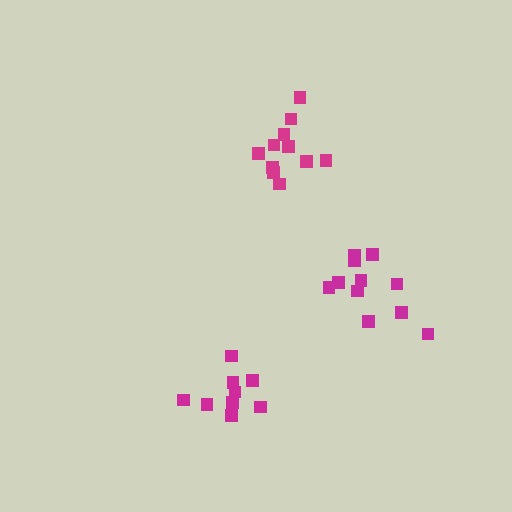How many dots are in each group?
Group 1: 11 dots, Group 2: 11 dots, Group 3: 9 dots (31 total).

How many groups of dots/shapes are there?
There are 3 groups.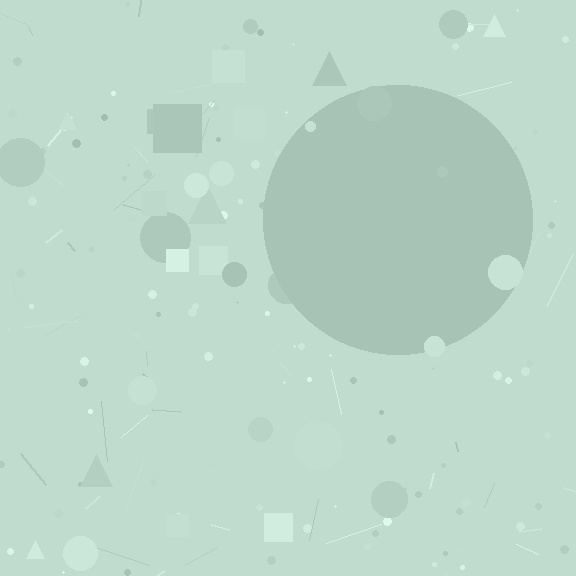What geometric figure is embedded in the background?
A circle is embedded in the background.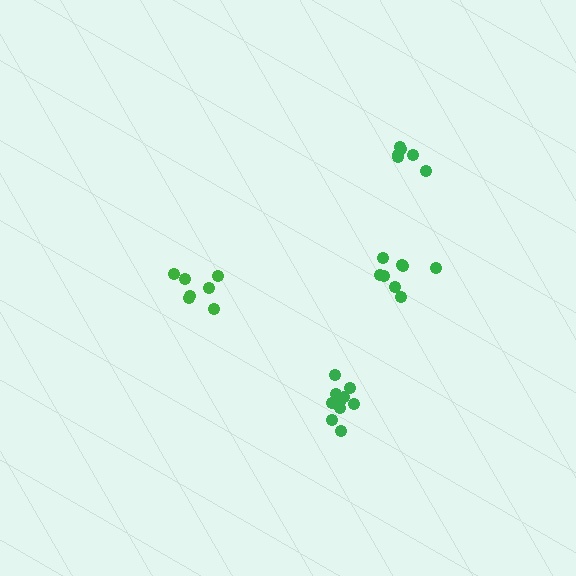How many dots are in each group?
Group 1: 8 dots, Group 2: 7 dots, Group 3: 6 dots, Group 4: 10 dots (31 total).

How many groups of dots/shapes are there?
There are 4 groups.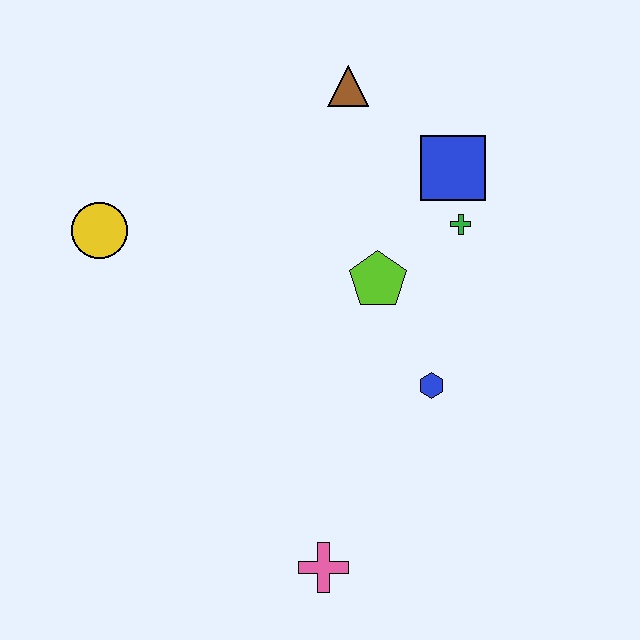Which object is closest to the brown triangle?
The blue square is closest to the brown triangle.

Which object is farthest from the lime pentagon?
The pink cross is farthest from the lime pentagon.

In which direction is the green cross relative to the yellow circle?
The green cross is to the right of the yellow circle.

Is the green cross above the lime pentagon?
Yes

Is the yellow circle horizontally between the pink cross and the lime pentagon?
No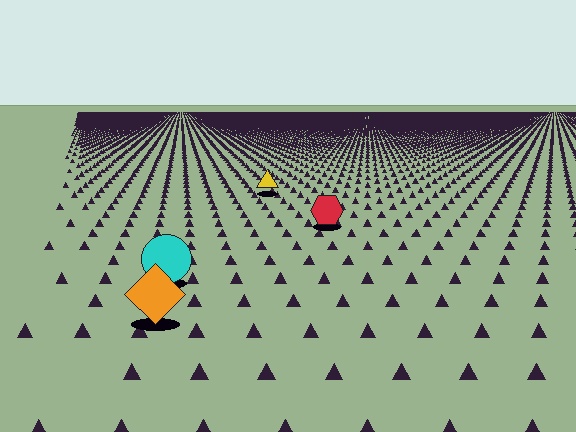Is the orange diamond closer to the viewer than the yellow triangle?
Yes. The orange diamond is closer — you can tell from the texture gradient: the ground texture is coarser near it.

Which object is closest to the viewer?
The orange diamond is closest. The texture marks near it are larger and more spread out.